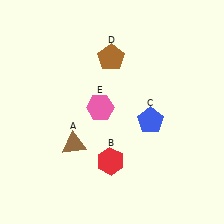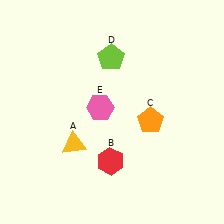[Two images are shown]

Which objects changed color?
A changed from brown to yellow. C changed from blue to orange. D changed from brown to lime.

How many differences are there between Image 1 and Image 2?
There are 3 differences between the two images.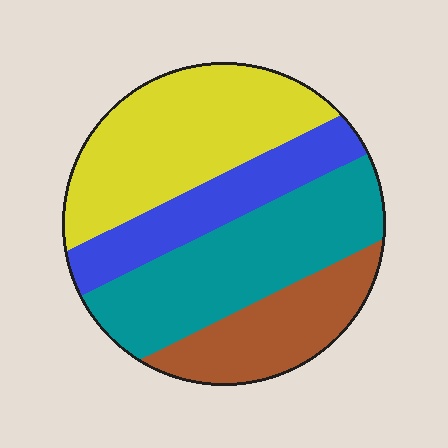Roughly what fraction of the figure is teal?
Teal takes up about one third (1/3) of the figure.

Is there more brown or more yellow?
Yellow.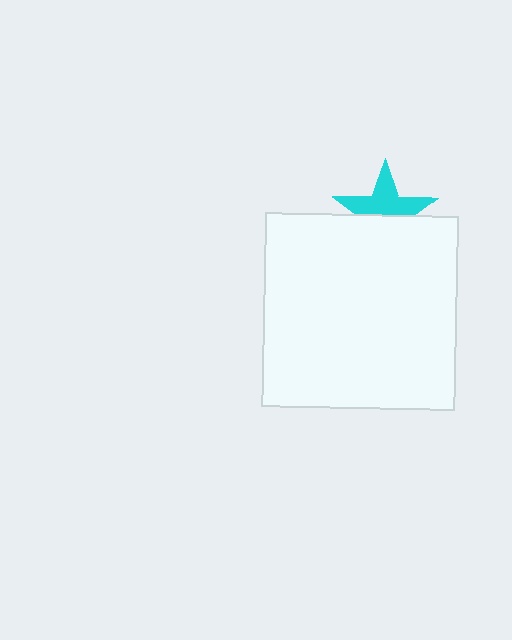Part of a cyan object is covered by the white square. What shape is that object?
It is a star.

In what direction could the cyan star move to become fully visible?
The cyan star could move up. That would shift it out from behind the white square entirely.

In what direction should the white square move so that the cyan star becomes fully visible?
The white square should move down. That is the shortest direction to clear the overlap and leave the cyan star fully visible.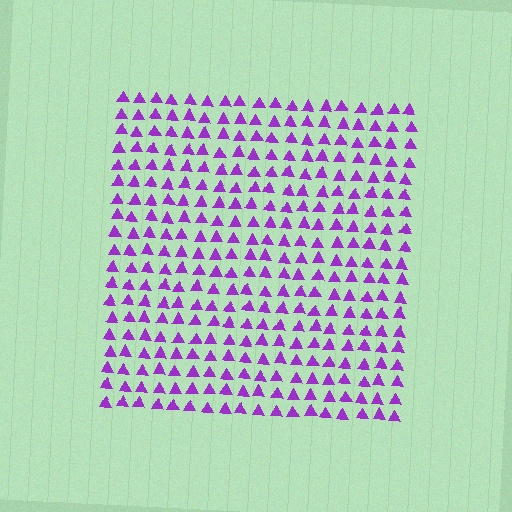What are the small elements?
The small elements are triangles.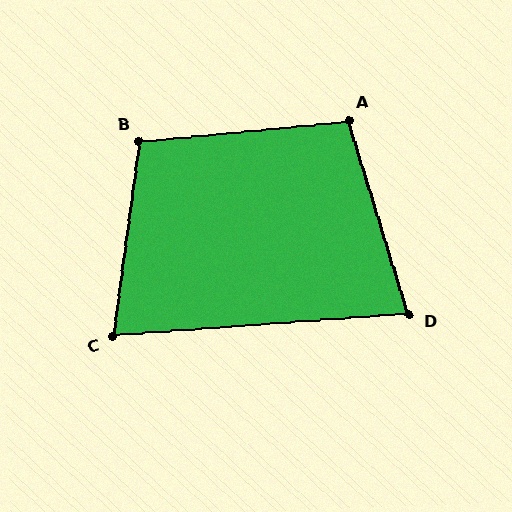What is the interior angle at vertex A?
Approximately 102 degrees (obtuse).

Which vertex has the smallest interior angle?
D, at approximately 77 degrees.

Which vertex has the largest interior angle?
B, at approximately 103 degrees.